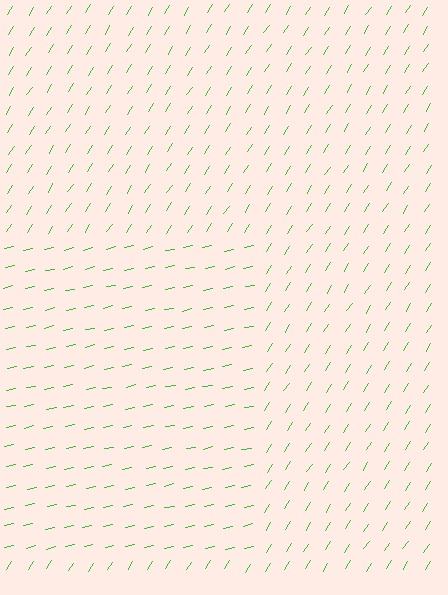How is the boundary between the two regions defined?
The boundary is defined purely by a change in line orientation (approximately 45 degrees difference). All lines are the same color and thickness.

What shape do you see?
I see a rectangle.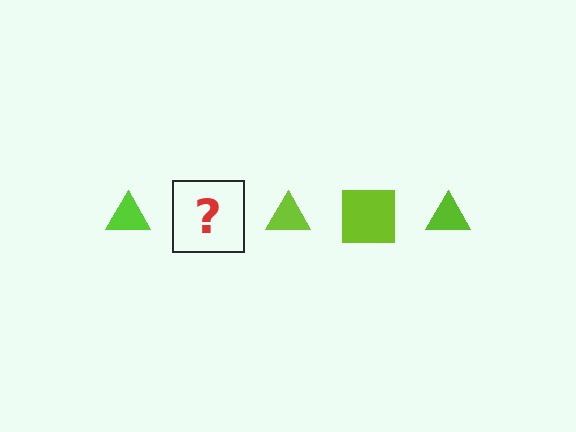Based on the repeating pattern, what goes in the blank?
The blank should be a lime square.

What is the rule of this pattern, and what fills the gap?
The rule is that the pattern cycles through triangle, square shapes in lime. The gap should be filled with a lime square.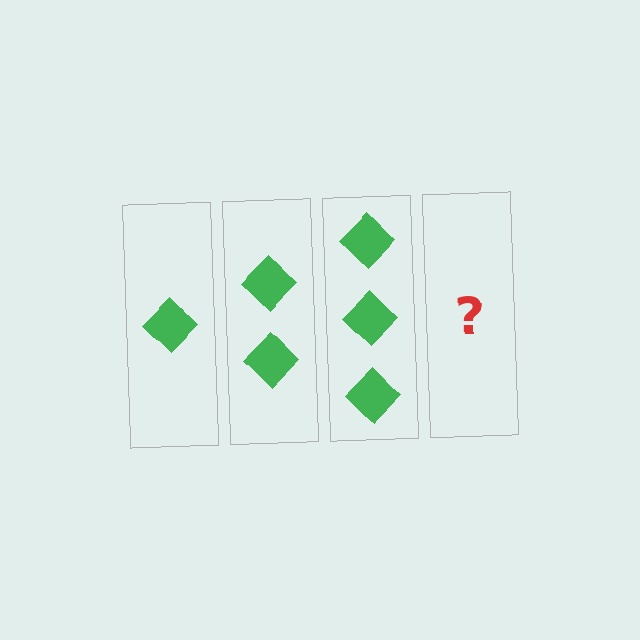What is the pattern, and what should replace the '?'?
The pattern is that each step adds one more diamond. The '?' should be 4 diamonds.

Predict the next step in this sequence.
The next step is 4 diamonds.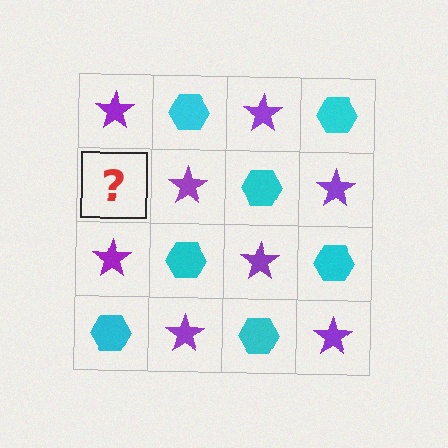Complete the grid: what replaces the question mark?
The question mark should be replaced with a cyan hexagon.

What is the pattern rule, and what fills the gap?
The rule is that it alternates purple star and cyan hexagon in a checkerboard pattern. The gap should be filled with a cyan hexagon.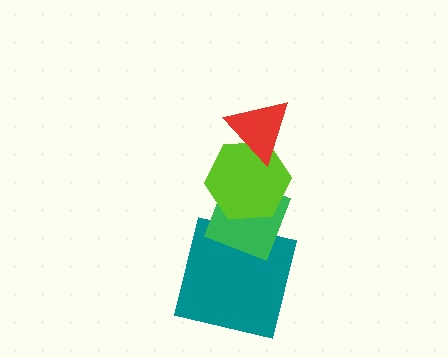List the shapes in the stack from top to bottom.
From top to bottom: the red triangle, the lime hexagon, the green diamond, the teal square.